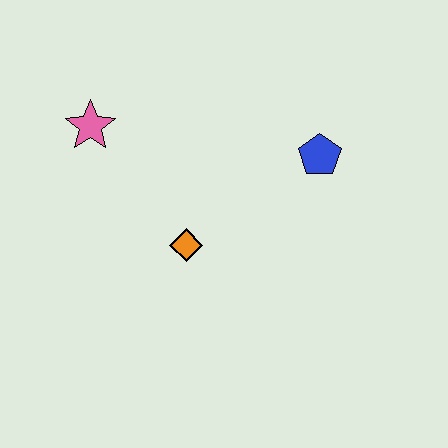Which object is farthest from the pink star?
The blue pentagon is farthest from the pink star.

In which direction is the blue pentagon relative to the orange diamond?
The blue pentagon is to the right of the orange diamond.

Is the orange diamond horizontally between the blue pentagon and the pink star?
Yes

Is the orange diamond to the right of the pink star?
Yes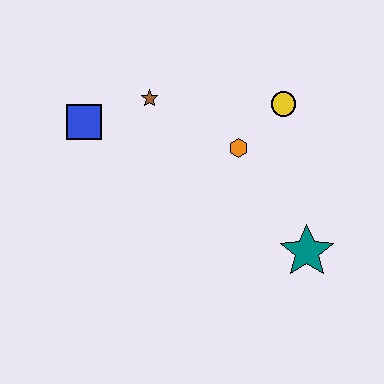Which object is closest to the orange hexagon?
The yellow circle is closest to the orange hexagon.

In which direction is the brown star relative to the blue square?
The brown star is to the right of the blue square.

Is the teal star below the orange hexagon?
Yes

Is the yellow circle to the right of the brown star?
Yes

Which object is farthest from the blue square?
The teal star is farthest from the blue square.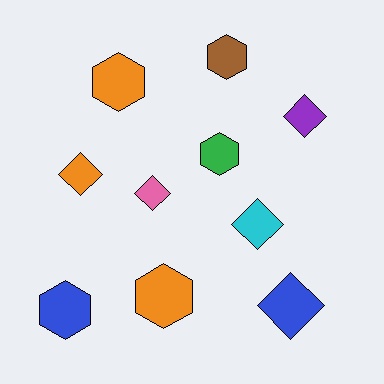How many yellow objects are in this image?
There are no yellow objects.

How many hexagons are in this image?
There are 5 hexagons.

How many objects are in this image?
There are 10 objects.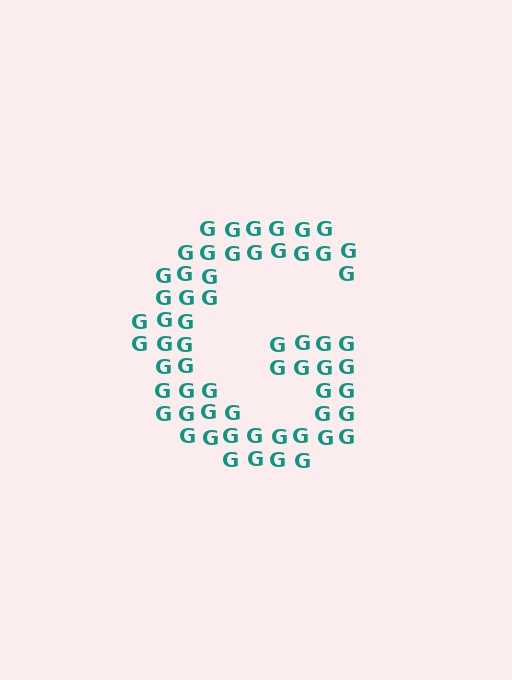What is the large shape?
The large shape is the letter G.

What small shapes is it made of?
It is made of small letter G's.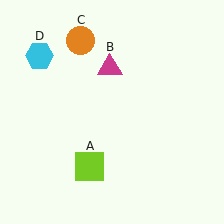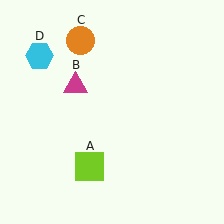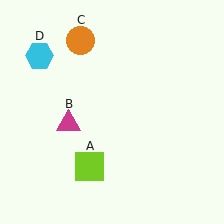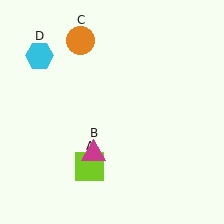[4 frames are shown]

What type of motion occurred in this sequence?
The magenta triangle (object B) rotated counterclockwise around the center of the scene.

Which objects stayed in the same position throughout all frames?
Lime square (object A) and orange circle (object C) and cyan hexagon (object D) remained stationary.